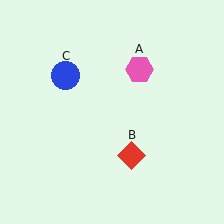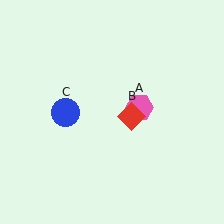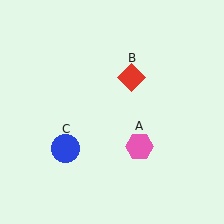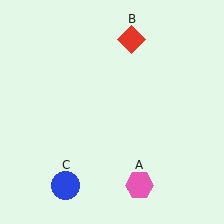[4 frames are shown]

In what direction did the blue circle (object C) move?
The blue circle (object C) moved down.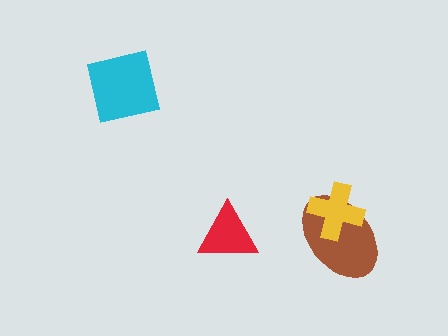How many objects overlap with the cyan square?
0 objects overlap with the cyan square.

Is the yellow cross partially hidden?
No, no other shape covers it.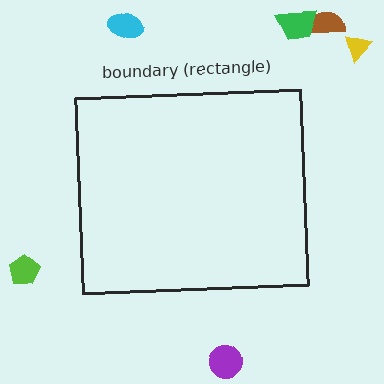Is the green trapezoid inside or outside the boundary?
Outside.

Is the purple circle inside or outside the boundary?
Outside.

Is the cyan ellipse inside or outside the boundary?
Outside.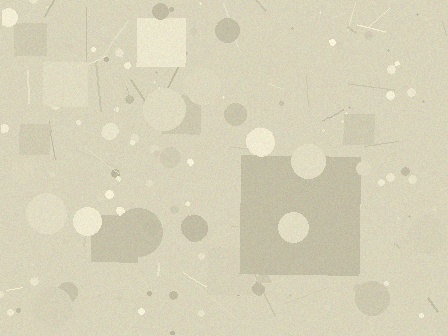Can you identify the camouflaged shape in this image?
The camouflaged shape is a square.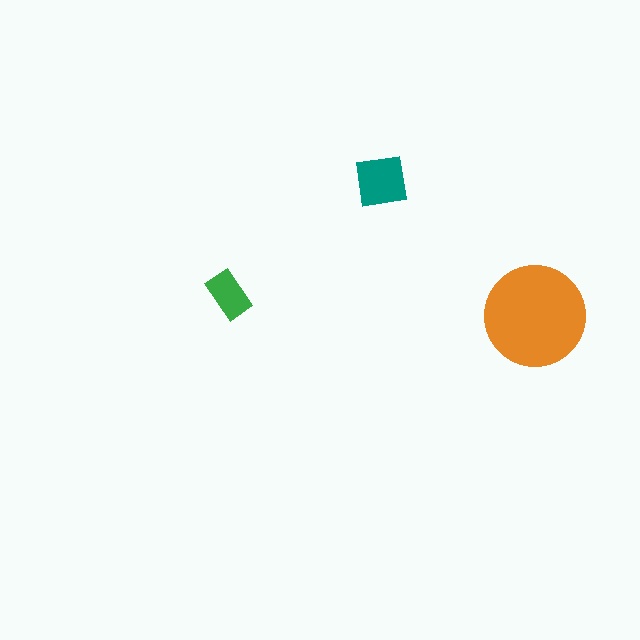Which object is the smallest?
The green rectangle.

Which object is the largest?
The orange circle.